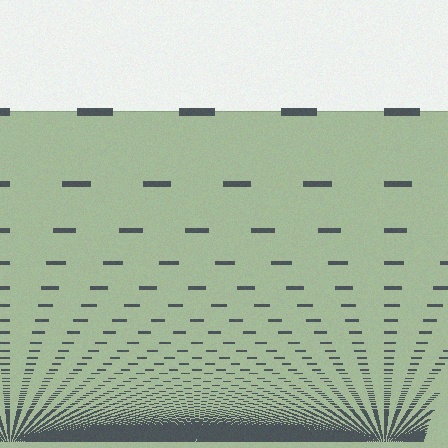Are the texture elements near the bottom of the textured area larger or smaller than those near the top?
Smaller. The gradient is inverted — elements near the bottom are smaller and denser.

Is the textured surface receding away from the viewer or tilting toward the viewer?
The surface appears to tilt toward the viewer. Texture elements get larger and sparser toward the top.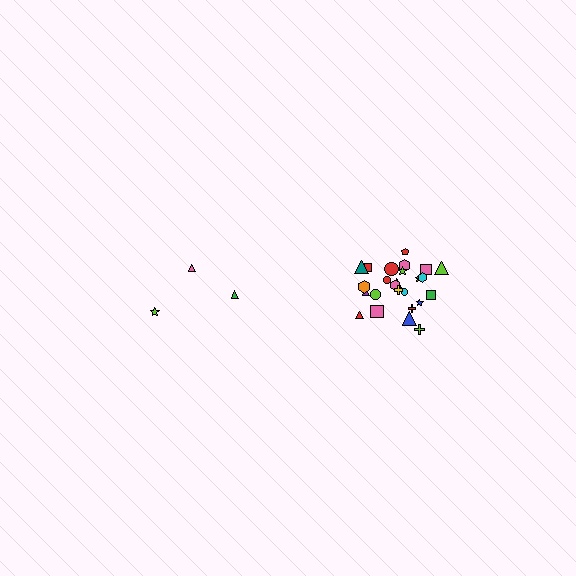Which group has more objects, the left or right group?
The right group.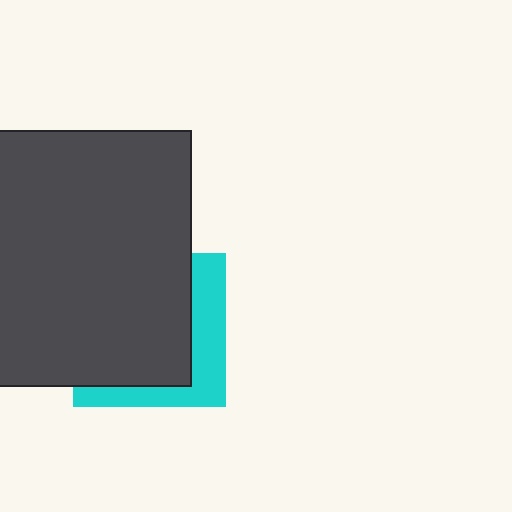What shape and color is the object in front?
The object in front is a dark gray rectangle.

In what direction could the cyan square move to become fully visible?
The cyan square could move toward the lower-right. That would shift it out from behind the dark gray rectangle entirely.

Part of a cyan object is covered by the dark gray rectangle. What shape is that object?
It is a square.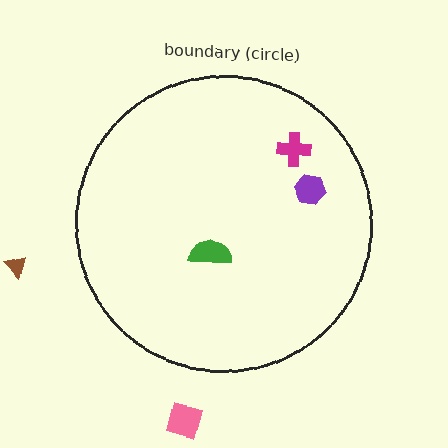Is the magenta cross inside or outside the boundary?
Inside.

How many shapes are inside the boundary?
3 inside, 2 outside.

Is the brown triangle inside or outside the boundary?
Outside.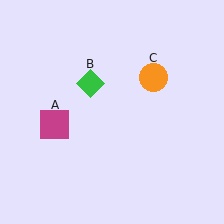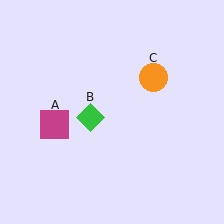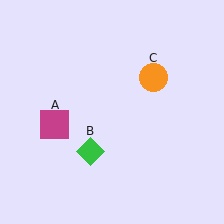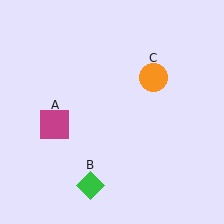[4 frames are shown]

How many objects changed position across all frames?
1 object changed position: green diamond (object B).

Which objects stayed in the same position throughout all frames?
Magenta square (object A) and orange circle (object C) remained stationary.